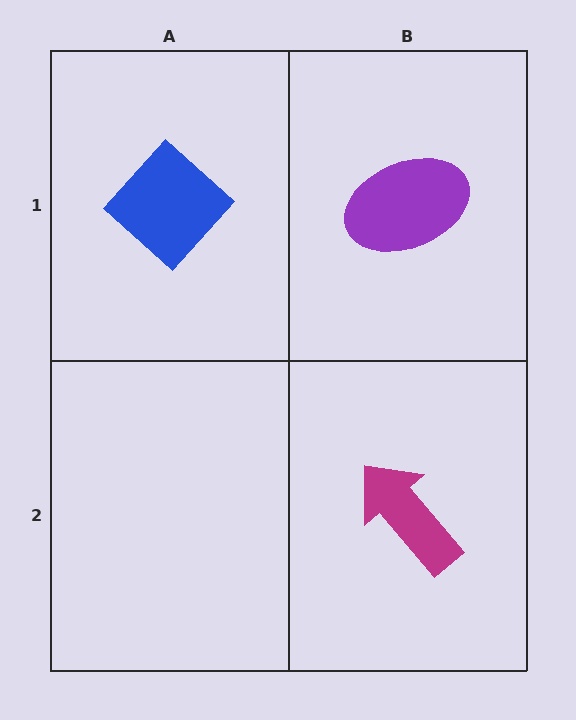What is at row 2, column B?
A magenta arrow.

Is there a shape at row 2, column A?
No, that cell is empty.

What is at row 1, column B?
A purple ellipse.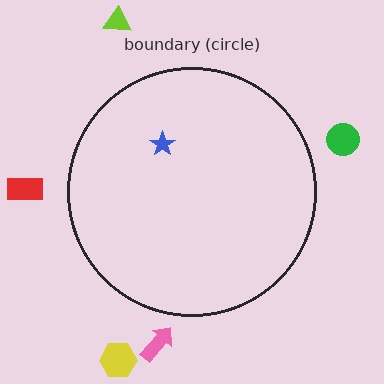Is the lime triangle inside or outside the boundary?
Outside.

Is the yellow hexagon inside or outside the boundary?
Outside.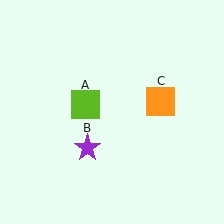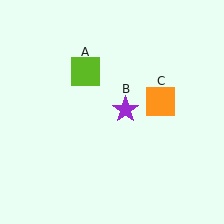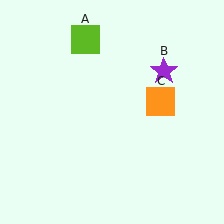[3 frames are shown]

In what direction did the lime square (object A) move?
The lime square (object A) moved up.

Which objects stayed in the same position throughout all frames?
Orange square (object C) remained stationary.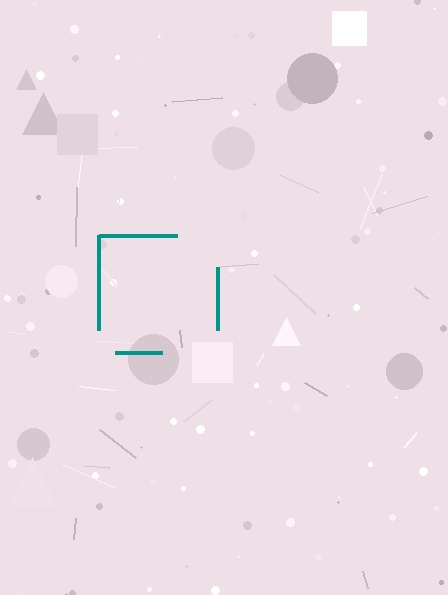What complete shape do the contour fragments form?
The contour fragments form a square.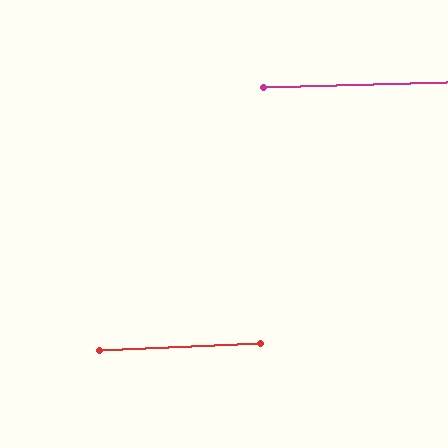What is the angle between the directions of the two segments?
Approximately 1 degree.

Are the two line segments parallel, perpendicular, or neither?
Parallel — their directions differ by only 0.7°.